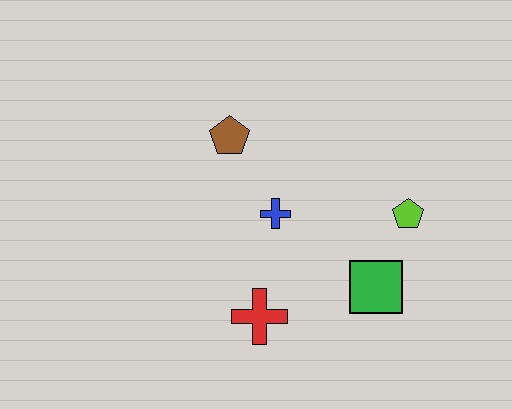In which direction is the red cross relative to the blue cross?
The red cross is below the blue cross.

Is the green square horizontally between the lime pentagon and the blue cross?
Yes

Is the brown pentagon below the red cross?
No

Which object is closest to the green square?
The lime pentagon is closest to the green square.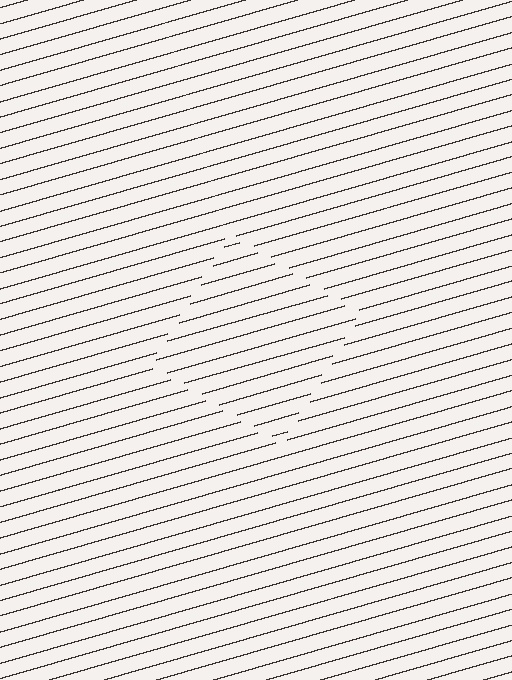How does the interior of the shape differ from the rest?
The interior of the shape contains the same grating, shifted by half a period — the contour is defined by the phase discontinuity where line-ends from the inner and outer gratings abut.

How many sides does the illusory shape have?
4 sides — the line-ends trace a square.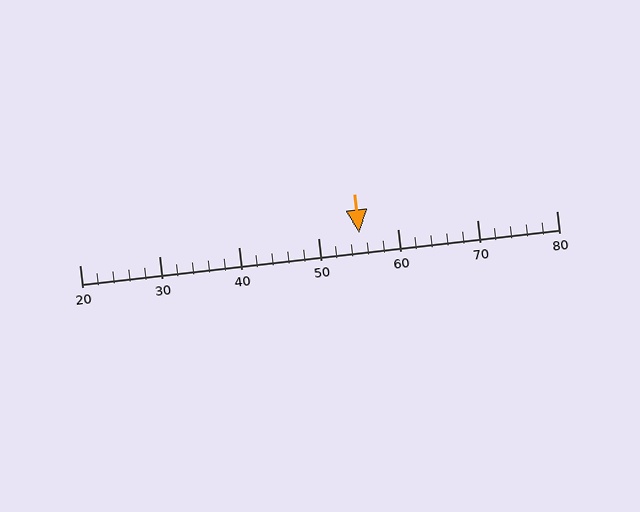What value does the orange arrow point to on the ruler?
The orange arrow points to approximately 55.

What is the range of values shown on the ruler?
The ruler shows values from 20 to 80.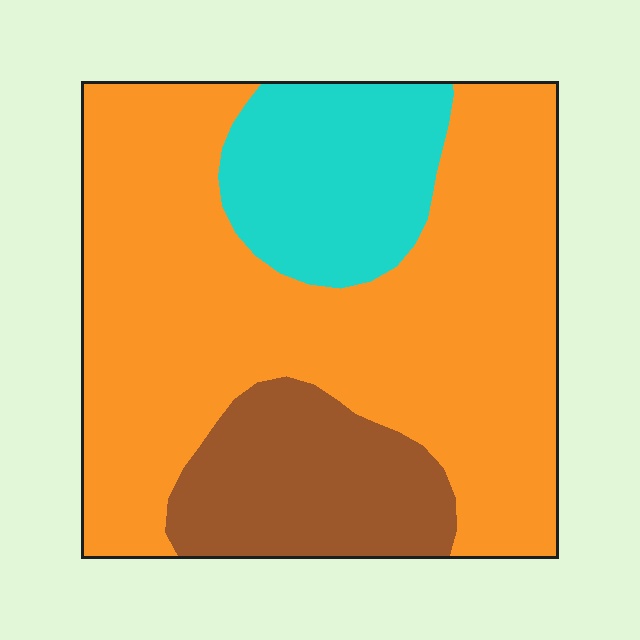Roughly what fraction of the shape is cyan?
Cyan takes up about one sixth (1/6) of the shape.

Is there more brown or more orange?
Orange.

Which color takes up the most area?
Orange, at roughly 65%.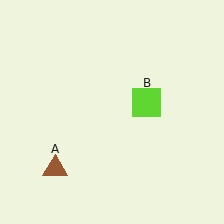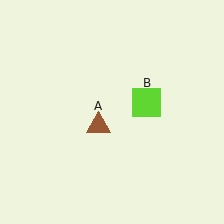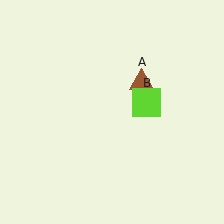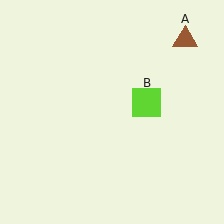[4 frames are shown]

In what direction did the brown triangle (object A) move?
The brown triangle (object A) moved up and to the right.